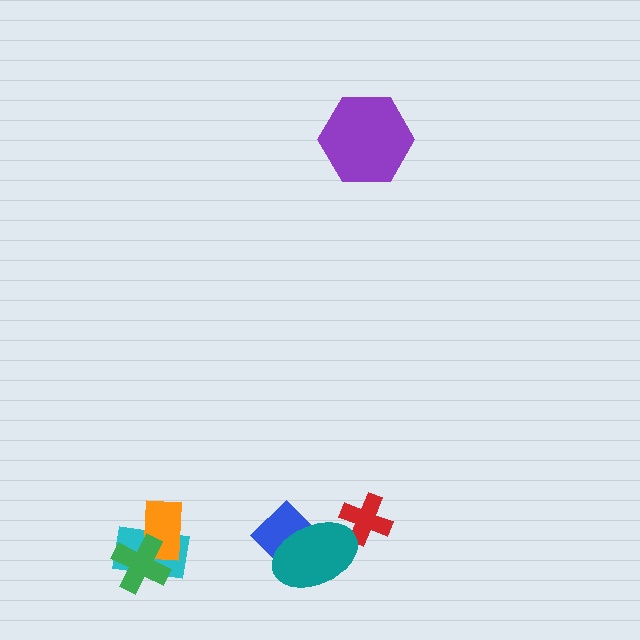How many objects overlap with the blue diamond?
1 object overlaps with the blue diamond.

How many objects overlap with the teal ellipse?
2 objects overlap with the teal ellipse.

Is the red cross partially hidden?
Yes, it is partially covered by another shape.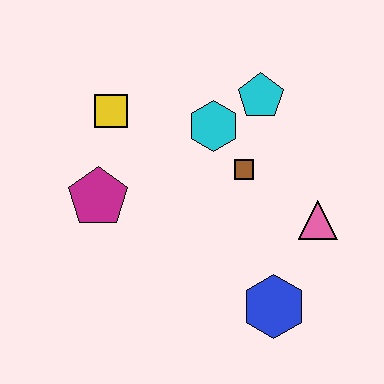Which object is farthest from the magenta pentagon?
The pink triangle is farthest from the magenta pentagon.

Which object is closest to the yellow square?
The magenta pentagon is closest to the yellow square.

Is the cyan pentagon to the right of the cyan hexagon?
Yes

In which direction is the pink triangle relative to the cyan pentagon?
The pink triangle is below the cyan pentagon.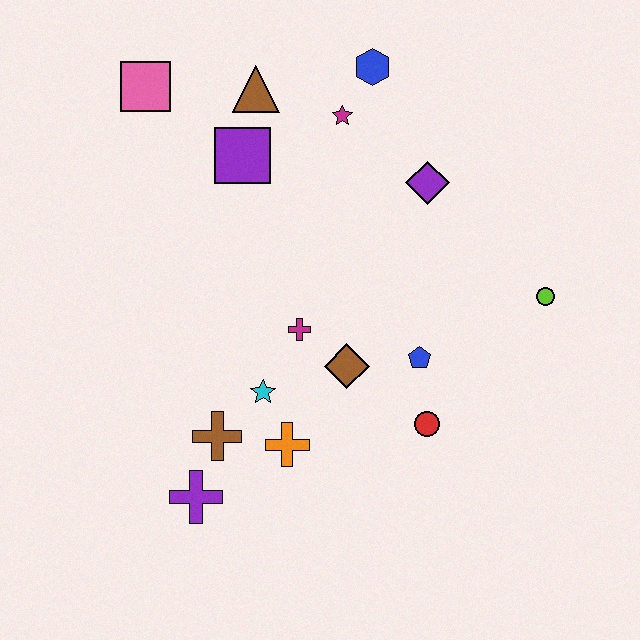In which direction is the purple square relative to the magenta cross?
The purple square is above the magenta cross.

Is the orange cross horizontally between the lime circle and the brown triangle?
Yes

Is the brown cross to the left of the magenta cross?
Yes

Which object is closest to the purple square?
The brown triangle is closest to the purple square.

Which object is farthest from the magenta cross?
The pink square is farthest from the magenta cross.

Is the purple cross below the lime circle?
Yes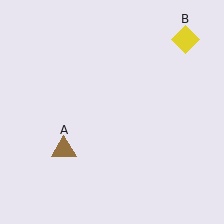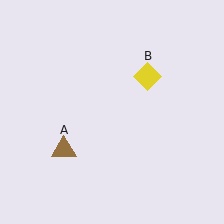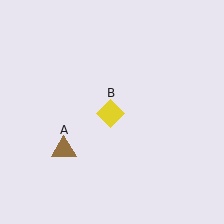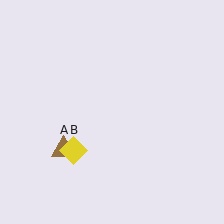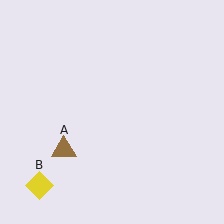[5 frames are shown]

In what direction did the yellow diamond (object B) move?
The yellow diamond (object B) moved down and to the left.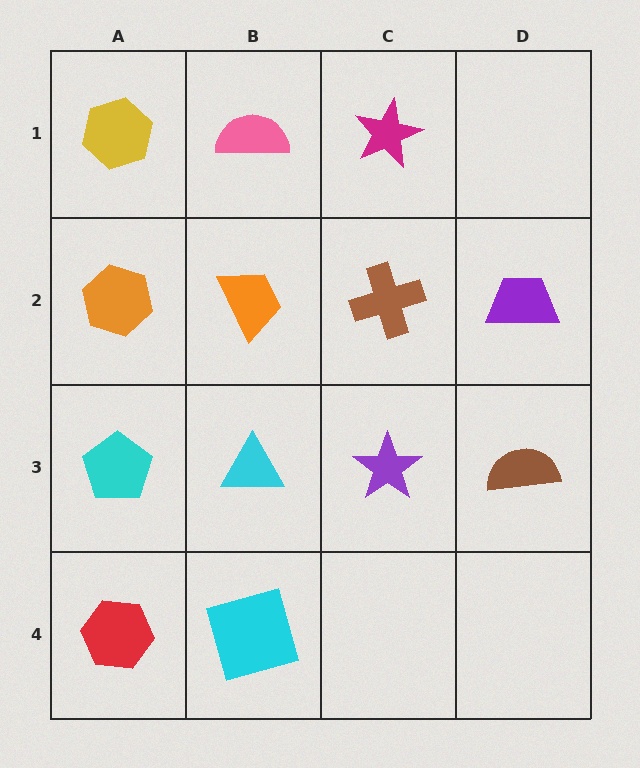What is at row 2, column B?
An orange trapezoid.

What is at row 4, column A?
A red hexagon.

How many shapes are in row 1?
3 shapes.